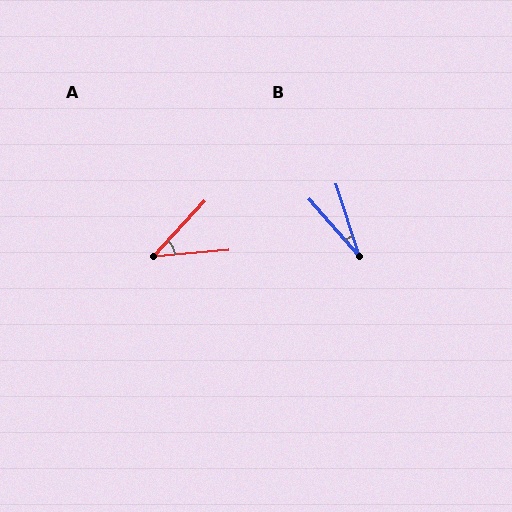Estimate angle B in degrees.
Approximately 23 degrees.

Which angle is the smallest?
B, at approximately 23 degrees.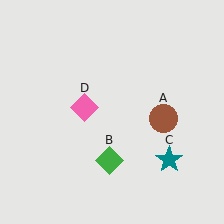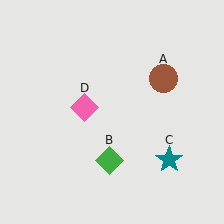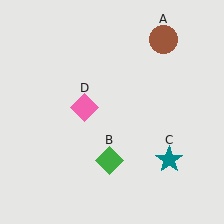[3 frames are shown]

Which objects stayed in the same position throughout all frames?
Green diamond (object B) and teal star (object C) and pink diamond (object D) remained stationary.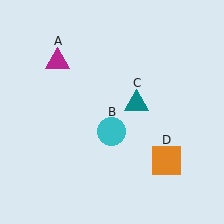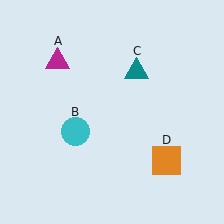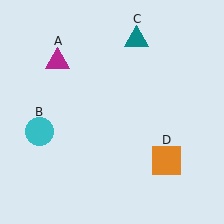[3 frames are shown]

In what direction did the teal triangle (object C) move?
The teal triangle (object C) moved up.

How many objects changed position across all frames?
2 objects changed position: cyan circle (object B), teal triangle (object C).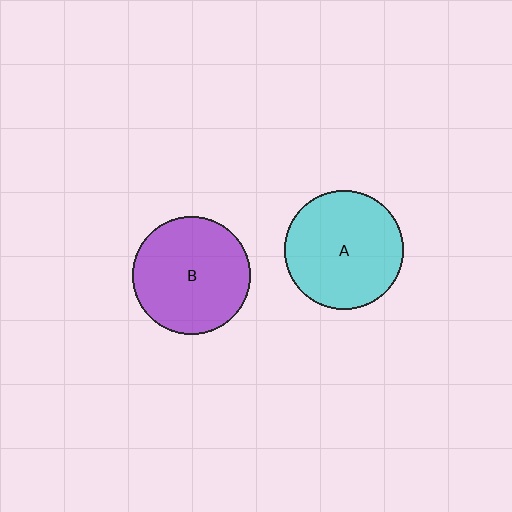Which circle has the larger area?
Circle A (cyan).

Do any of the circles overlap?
No, none of the circles overlap.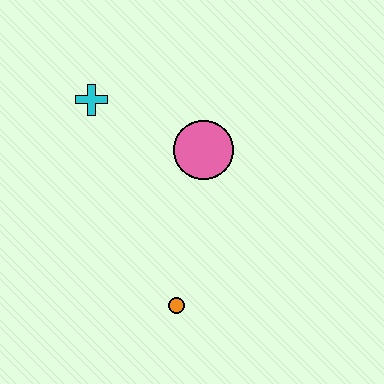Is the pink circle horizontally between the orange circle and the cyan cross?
No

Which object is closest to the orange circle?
The pink circle is closest to the orange circle.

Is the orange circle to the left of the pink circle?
Yes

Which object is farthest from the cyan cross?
The orange circle is farthest from the cyan cross.